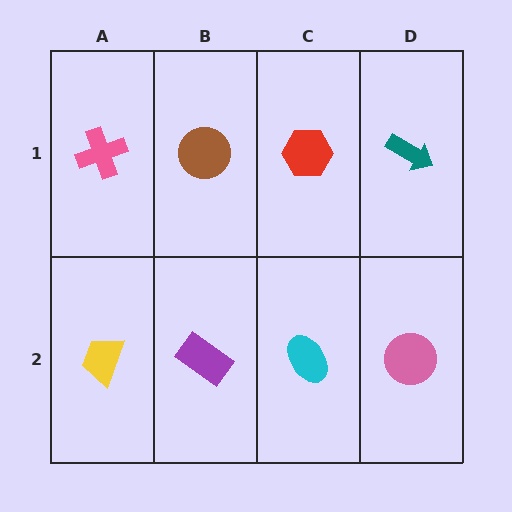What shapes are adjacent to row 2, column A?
A pink cross (row 1, column A), a purple rectangle (row 2, column B).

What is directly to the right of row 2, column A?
A purple rectangle.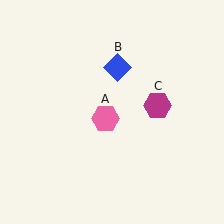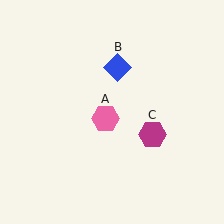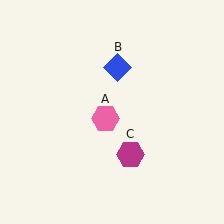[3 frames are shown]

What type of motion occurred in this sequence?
The magenta hexagon (object C) rotated clockwise around the center of the scene.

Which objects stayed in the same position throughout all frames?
Pink hexagon (object A) and blue diamond (object B) remained stationary.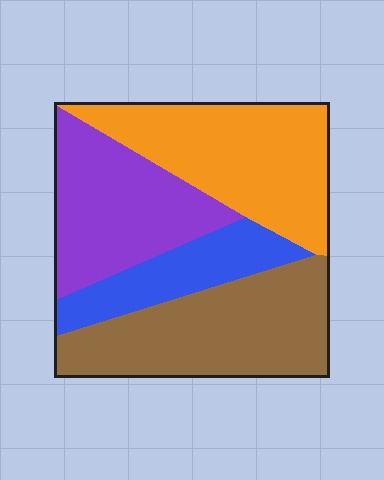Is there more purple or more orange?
Orange.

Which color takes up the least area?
Blue, at roughly 15%.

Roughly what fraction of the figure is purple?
Purple takes up less than a quarter of the figure.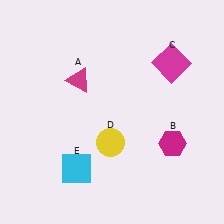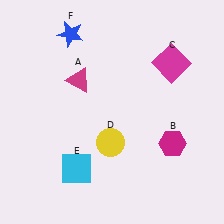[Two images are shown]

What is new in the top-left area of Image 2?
A blue star (F) was added in the top-left area of Image 2.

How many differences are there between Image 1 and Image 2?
There is 1 difference between the two images.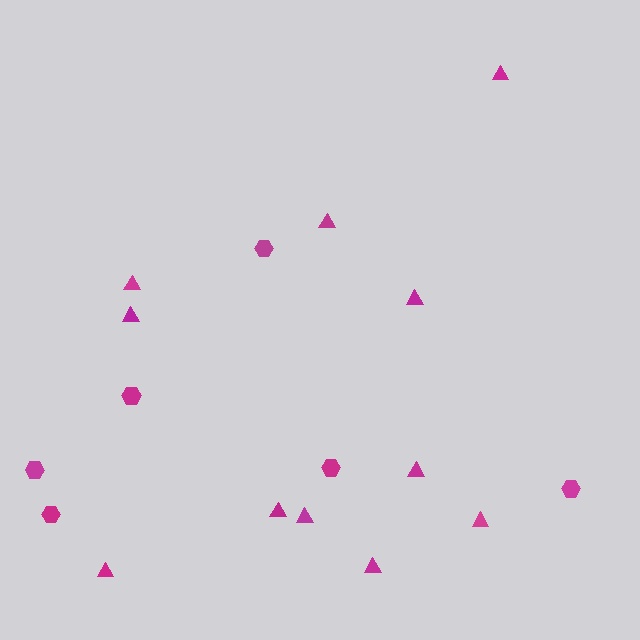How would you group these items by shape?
There are 2 groups: one group of hexagons (6) and one group of triangles (11).